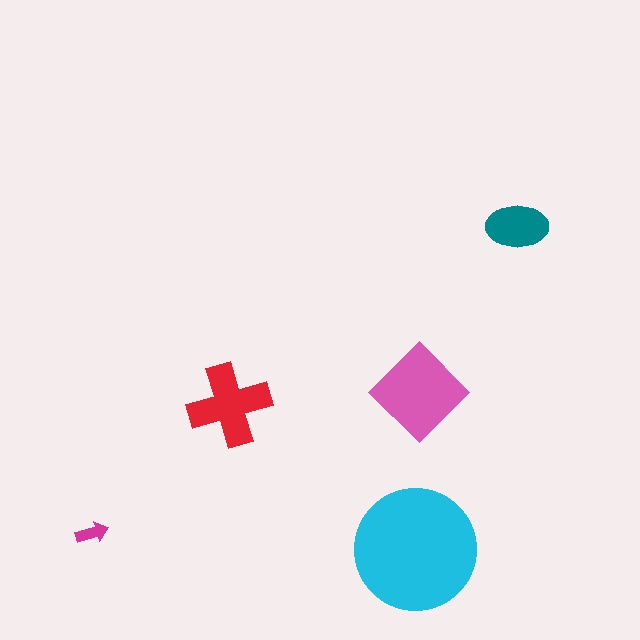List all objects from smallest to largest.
The magenta arrow, the teal ellipse, the red cross, the pink diamond, the cyan circle.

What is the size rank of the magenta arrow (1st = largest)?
5th.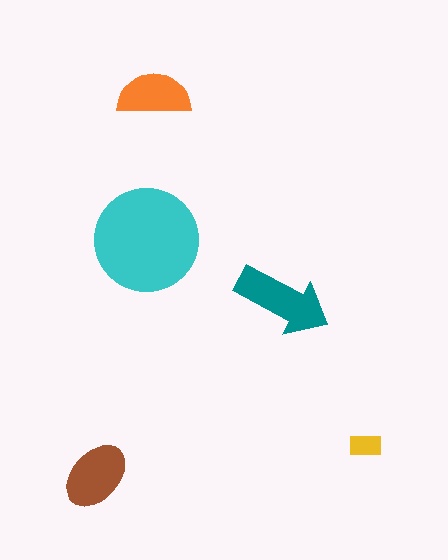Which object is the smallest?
The yellow rectangle.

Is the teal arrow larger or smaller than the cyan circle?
Smaller.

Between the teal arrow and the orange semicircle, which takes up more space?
The teal arrow.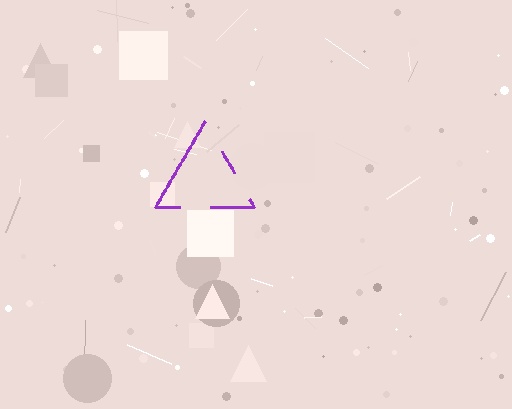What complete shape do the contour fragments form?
The contour fragments form a triangle.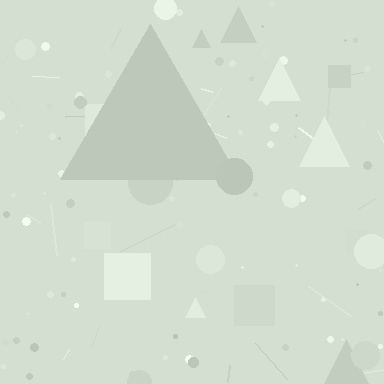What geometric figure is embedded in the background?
A triangle is embedded in the background.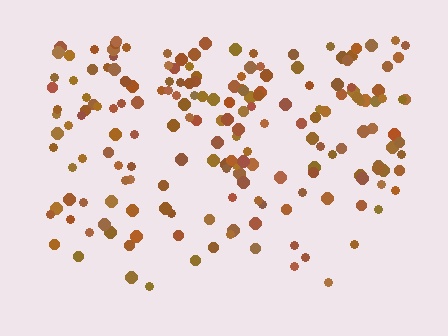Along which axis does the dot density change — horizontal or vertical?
Vertical.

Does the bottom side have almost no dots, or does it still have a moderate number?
Still a moderate number, just noticeably fewer than the top.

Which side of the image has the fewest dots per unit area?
The bottom.